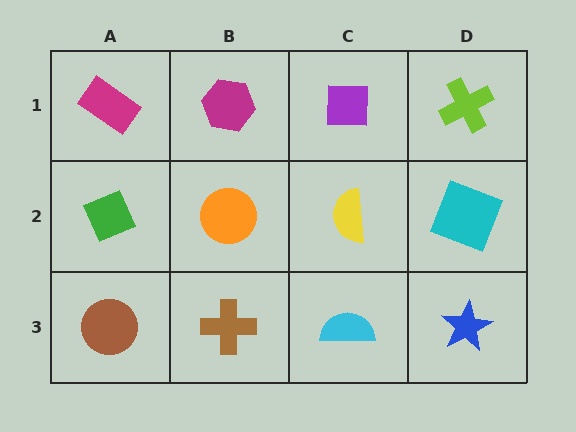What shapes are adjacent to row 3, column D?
A cyan square (row 2, column D), a cyan semicircle (row 3, column C).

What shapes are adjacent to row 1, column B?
An orange circle (row 2, column B), a magenta rectangle (row 1, column A), a purple square (row 1, column C).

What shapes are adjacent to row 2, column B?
A magenta hexagon (row 1, column B), a brown cross (row 3, column B), a green diamond (row 2, column A), a yellow semicircle (row 2, column C).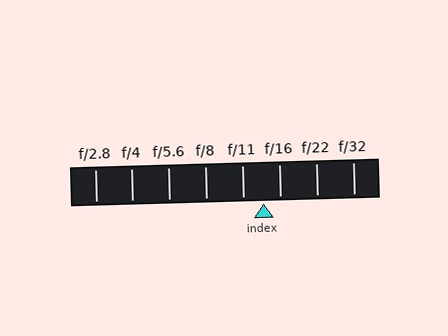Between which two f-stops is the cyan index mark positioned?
The index mark is between f/11 and f/16.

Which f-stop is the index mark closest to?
The index mark is closest to f/16.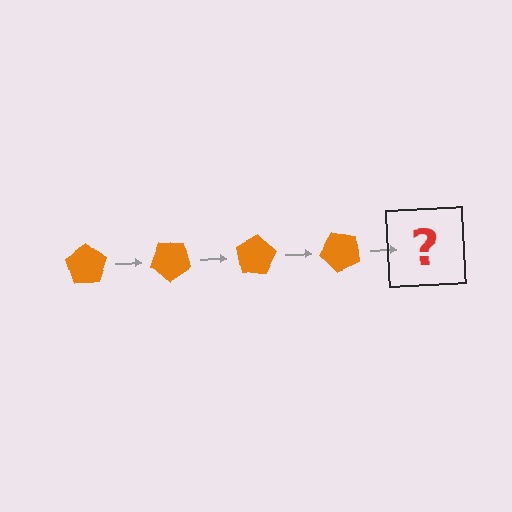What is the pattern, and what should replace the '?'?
The pattern is that the pentagon rotates 40 degrees each step. The '?' should be an orange pentagon rotated 160 degrees.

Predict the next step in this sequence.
The next step is an orange pentagon rotated 160 degrees.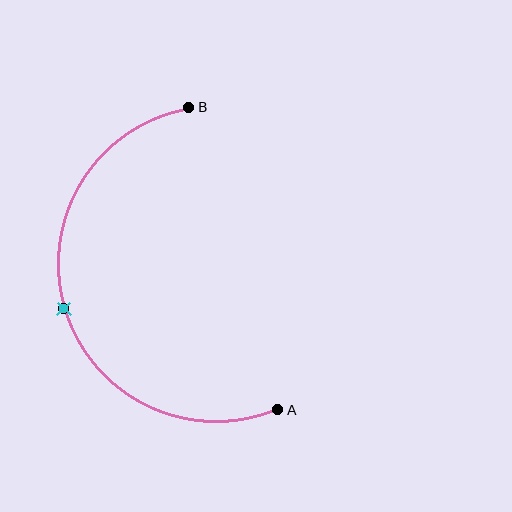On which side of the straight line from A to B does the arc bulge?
The arc bulges to the left of the straight line connecting A and B.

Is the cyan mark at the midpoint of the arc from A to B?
Yes. The cyan mark lies on the arc at equal arc-length from both A and B — it is the arc midpoint.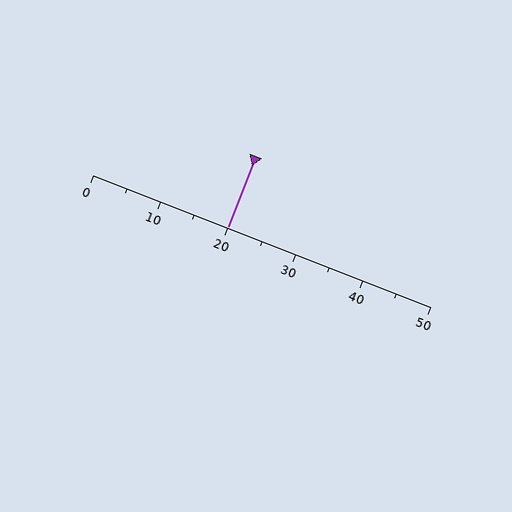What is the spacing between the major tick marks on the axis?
The major ticks are spaced 10 apart.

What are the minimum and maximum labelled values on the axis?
The axis runs from 0 to 50.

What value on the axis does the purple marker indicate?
The marker indicates approximately 20.